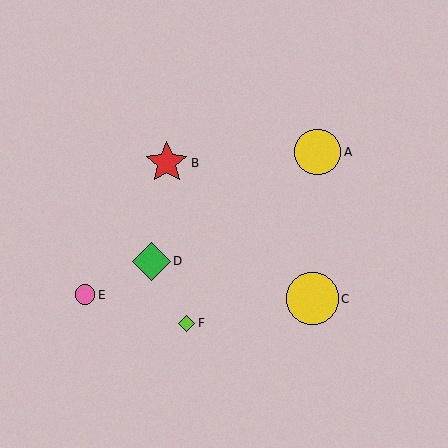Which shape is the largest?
The yellow circle (labeled C) is the largest.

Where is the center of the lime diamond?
The center of the lime diamond is at (186, 323).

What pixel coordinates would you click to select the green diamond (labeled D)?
Click at (151, 261) to select the green diamond D.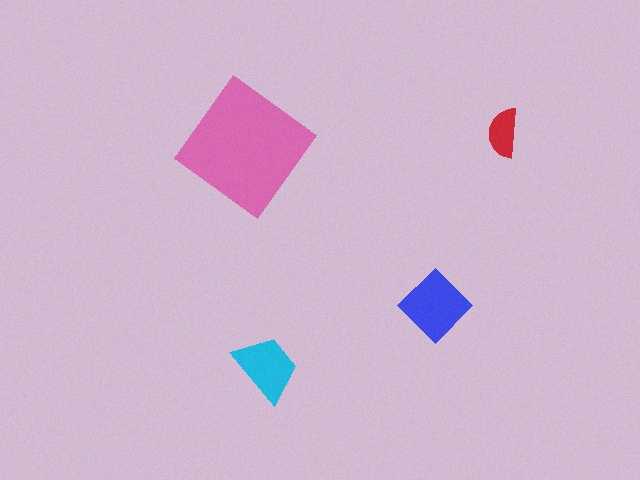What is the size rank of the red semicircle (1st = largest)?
4th.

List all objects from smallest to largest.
The red semicircle, the cyan trapezoid, the blue diamond, the pink diamond.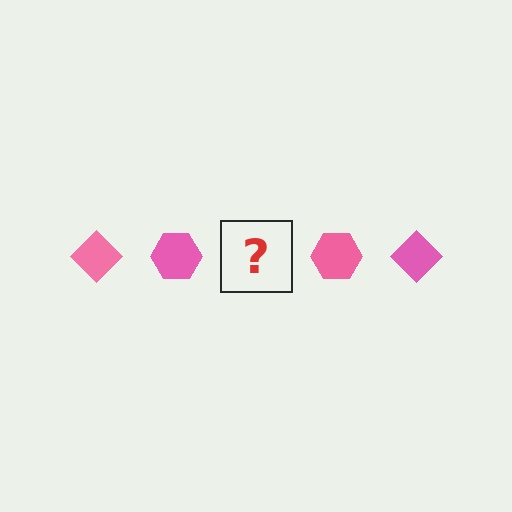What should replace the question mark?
The question mark should be replaced with a pink diamond.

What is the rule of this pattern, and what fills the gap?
The rule is that the pattern cycles through diamond, hexagon shapes in pink. The gap should be filled with a pink diamond.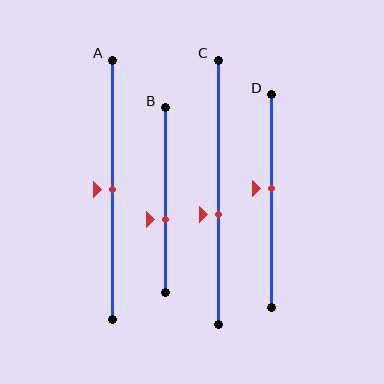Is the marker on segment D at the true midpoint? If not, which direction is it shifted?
No, the marker on segment D is shifted upward by about 6% of the segment length.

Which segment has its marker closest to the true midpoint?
Segment A has its marker closest to the true midpoint.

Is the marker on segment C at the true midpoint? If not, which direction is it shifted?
No, the marker on segment C is shifted downward by about 9% of the segment length.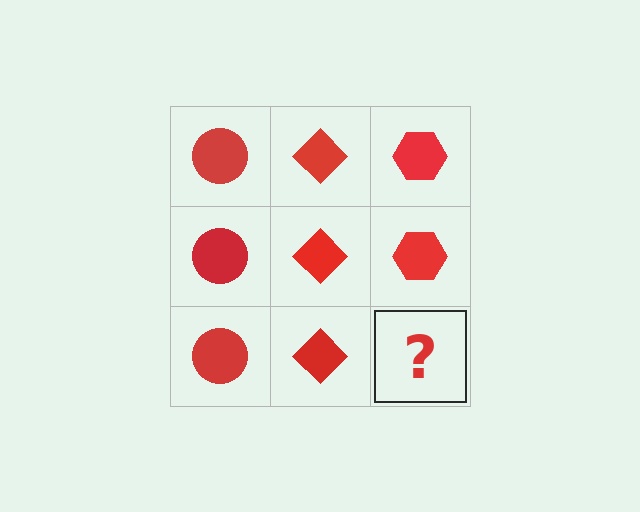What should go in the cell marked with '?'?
The missing cell should contain a red hexagon.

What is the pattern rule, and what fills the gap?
The rule is that each column has a consistent shape. The gap should be filled with a red hexagon.